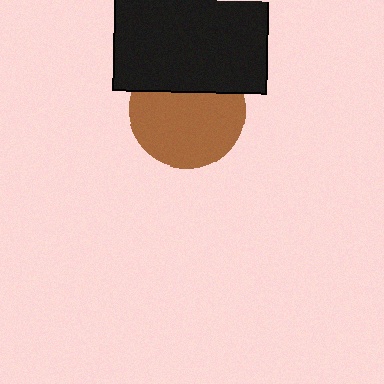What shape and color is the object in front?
The object in front is a black rectangle.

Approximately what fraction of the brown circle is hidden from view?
Roughly 32% of the brown circle is hidden behind the black rectangle.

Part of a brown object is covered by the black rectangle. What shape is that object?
It is a circle.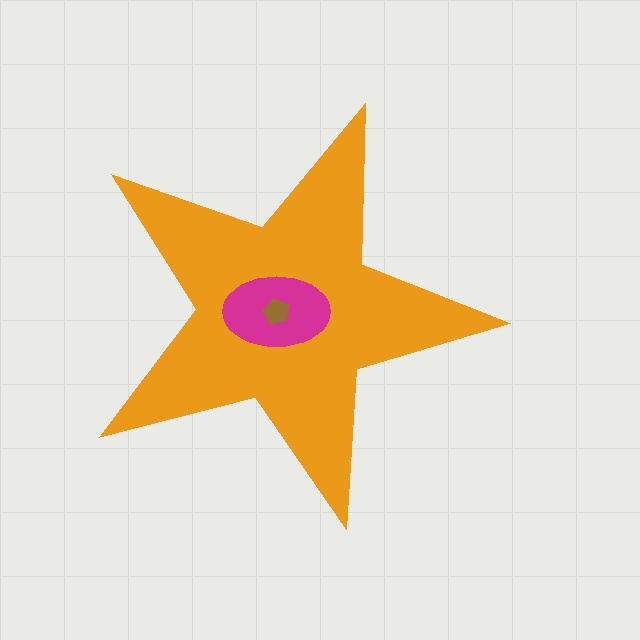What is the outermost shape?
The orange star.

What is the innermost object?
The brown pentagon.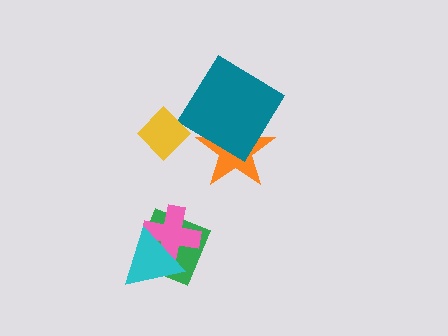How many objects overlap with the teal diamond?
1 object overlaps with the teal diamond.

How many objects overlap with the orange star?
1 object overlaps with the orange star.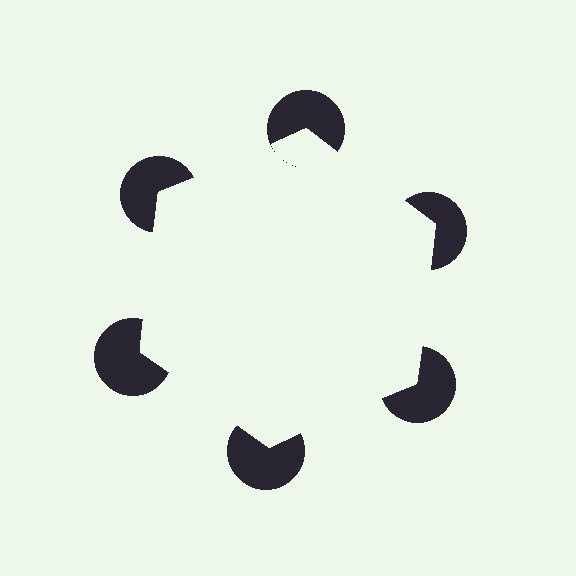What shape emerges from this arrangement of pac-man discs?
An illusory hexagon — its edges are inferred from the aligned wedge cuts in the pac-man discs, not physically drawn.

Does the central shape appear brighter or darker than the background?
It typically appears slightly brighter than the background, even though no actual brightness change is drawn.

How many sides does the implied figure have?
6 sides.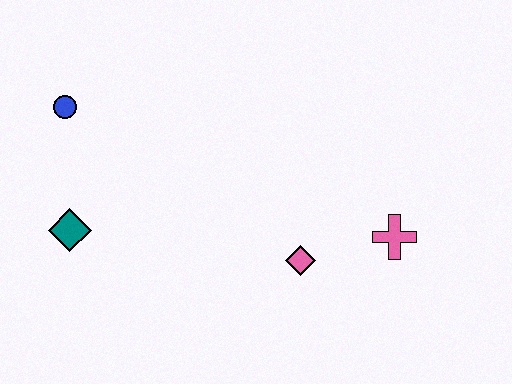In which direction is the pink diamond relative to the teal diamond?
The pink diamond is to the right of the teal diamond.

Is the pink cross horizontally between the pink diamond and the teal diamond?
No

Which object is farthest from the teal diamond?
The pink cross is farthest from the teal diamond.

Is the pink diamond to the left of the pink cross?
Yes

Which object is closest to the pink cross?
The pink diamond is closest to the pink cross.